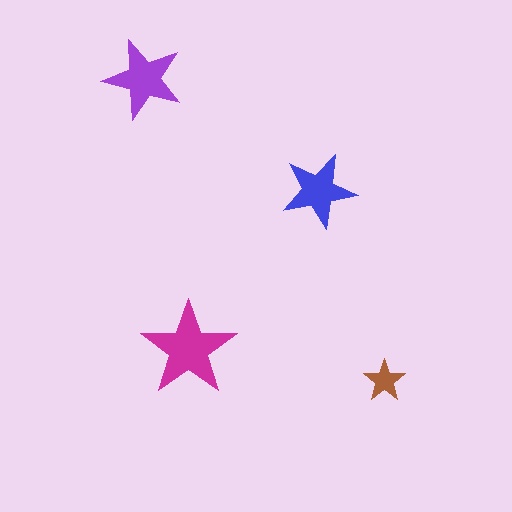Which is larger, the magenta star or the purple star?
The magenta one.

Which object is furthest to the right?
The brown star is rightmost.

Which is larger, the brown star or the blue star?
The blue one.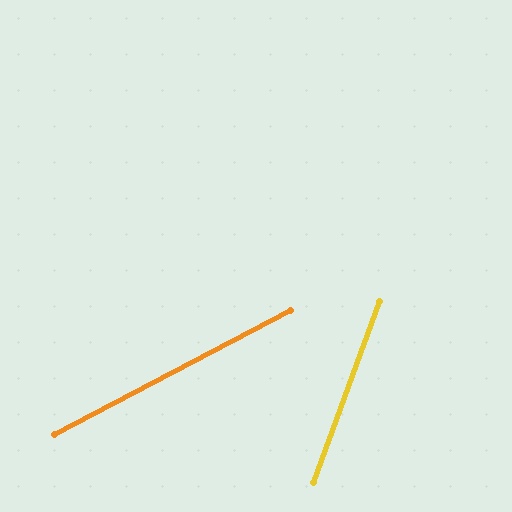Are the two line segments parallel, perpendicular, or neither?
Neither parallel nor perpendicular — they differ by about 42°.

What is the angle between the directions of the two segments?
Approximately 42 degrees.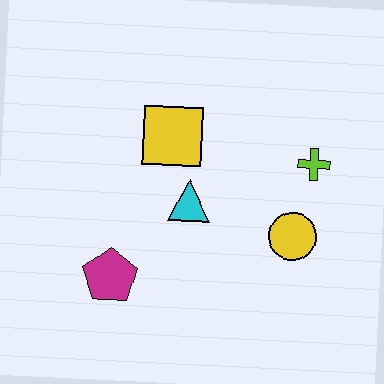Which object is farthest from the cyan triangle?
The lime cross is farthest from the cyan triangle.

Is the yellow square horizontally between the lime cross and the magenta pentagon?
Yes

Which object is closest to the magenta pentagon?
The cyan triangle is closest to the magenta pentagon.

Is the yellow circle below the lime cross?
Yes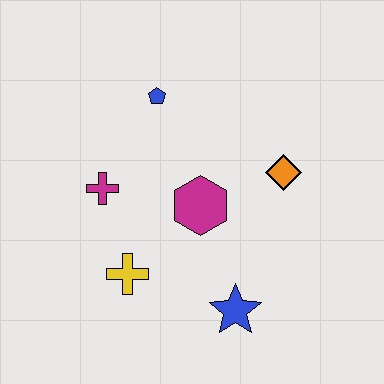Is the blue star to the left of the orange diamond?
Yes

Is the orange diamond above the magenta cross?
Yes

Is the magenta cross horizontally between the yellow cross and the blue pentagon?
No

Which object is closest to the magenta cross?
The yellow cross is closest to the magenta cross.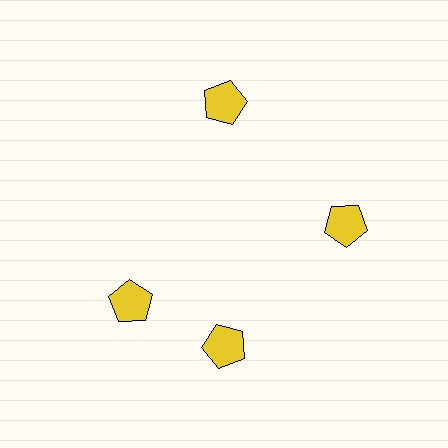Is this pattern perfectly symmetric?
No. The 4 yellow pentagons are arranged in a ring, but one element near the 9 o'clock position is rotated out of alignment along the ring, breaking the 4-fold rotational symmetry.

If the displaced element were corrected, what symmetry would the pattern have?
It would have 4-fold rotational symmetry — the pattern would map onto itself every 90 degrees.